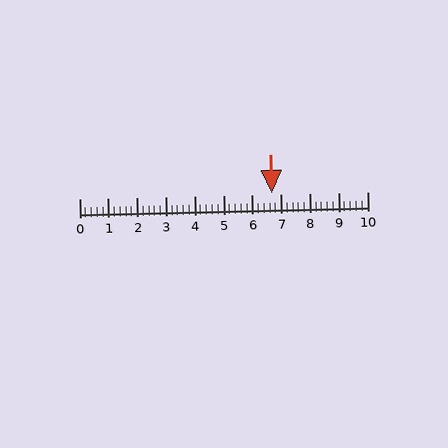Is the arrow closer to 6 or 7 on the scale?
The arrow is closer to 7.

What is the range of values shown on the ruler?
The ruler shows values from 0 to 10.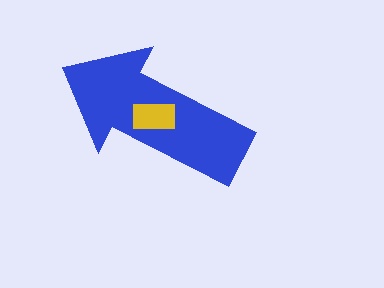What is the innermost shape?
The yellow rectangle.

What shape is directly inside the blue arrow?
The yellow rectangle.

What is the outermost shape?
The blue arrow.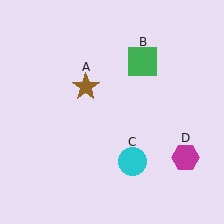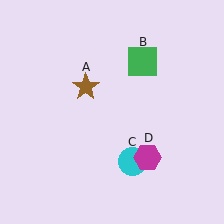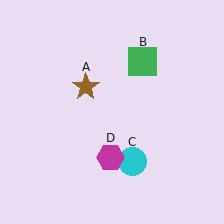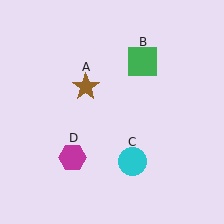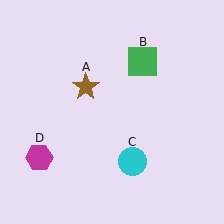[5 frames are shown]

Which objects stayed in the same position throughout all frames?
Brown star (object A) and green square (object B) and cyan circle (object C) remained stationary.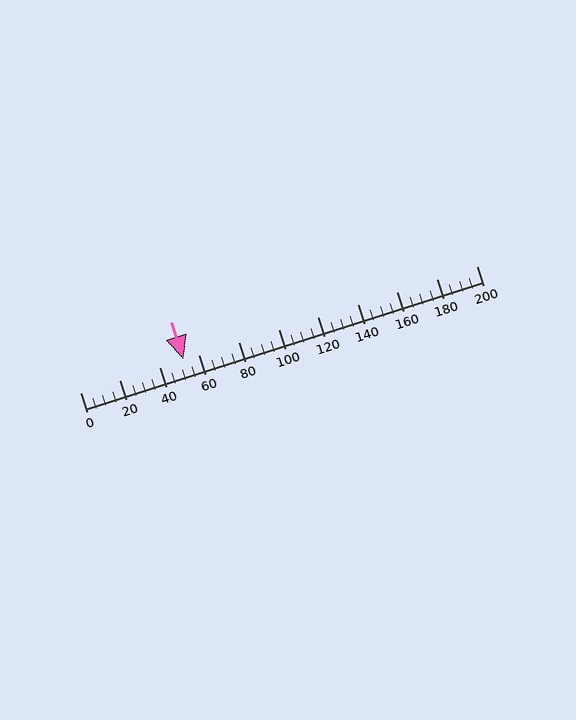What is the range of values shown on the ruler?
The ruler shows values from 0 to 200.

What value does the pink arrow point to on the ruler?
The pink arrow points to approximately 52.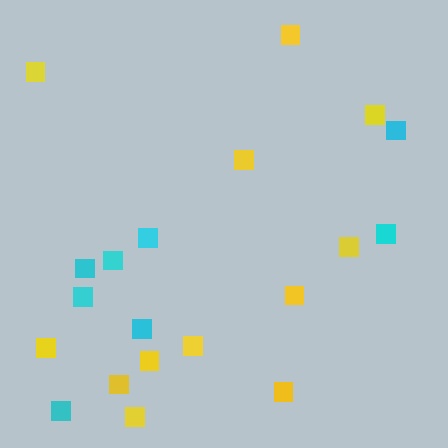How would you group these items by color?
There are 2 groups: one group of yellow squares (12) and one group of cyan squares (8).